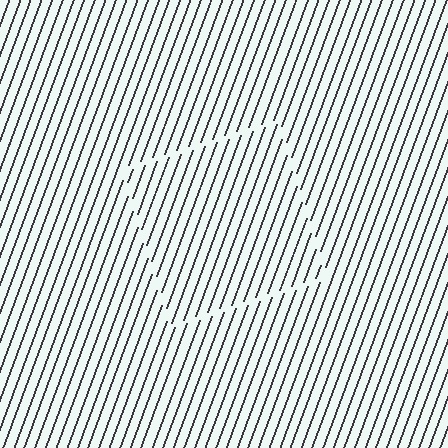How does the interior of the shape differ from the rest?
The interior of the shape contains the same grating, shifted by half a period — the contour is defined by the phase discontinuity where line-ends from the inner and outer gratings abut.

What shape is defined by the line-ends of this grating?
An illusory square. The interior of the shape contains the same grating, shifted by half a period — the contour is defined by the phase discontinuity where line-ends from the inner and outer gratings abut.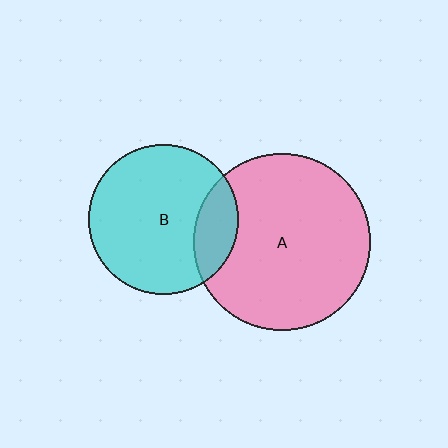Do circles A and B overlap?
Yes.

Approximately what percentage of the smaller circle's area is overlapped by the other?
Approximately 20%.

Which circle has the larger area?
Circle A (pink).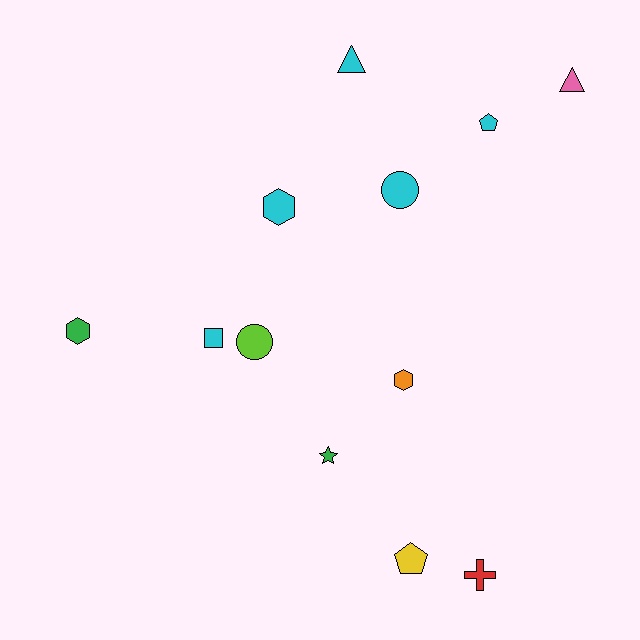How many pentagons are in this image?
There are 2 pentagons.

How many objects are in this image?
There are 12 objects.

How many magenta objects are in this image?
There are no magenta objects.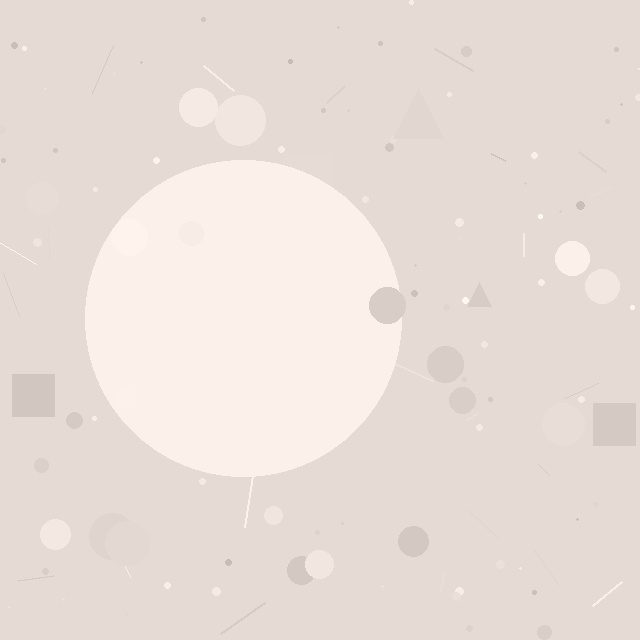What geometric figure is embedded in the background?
A circle is embedded in the background.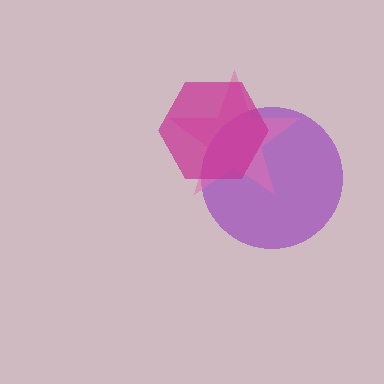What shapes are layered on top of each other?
The layered shapes are: a purple circle, a pink star, a magenta hexagon.